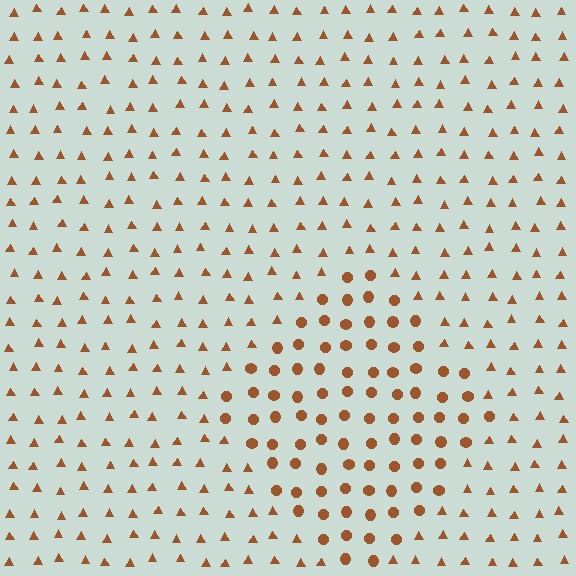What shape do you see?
I see a diamond.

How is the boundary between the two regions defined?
The boundary is defined by a change in element shape: circles inside vs. triangles outside. All elements share the same color and spacing.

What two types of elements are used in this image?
The image uses circles inside the diamond region and triangles outside it.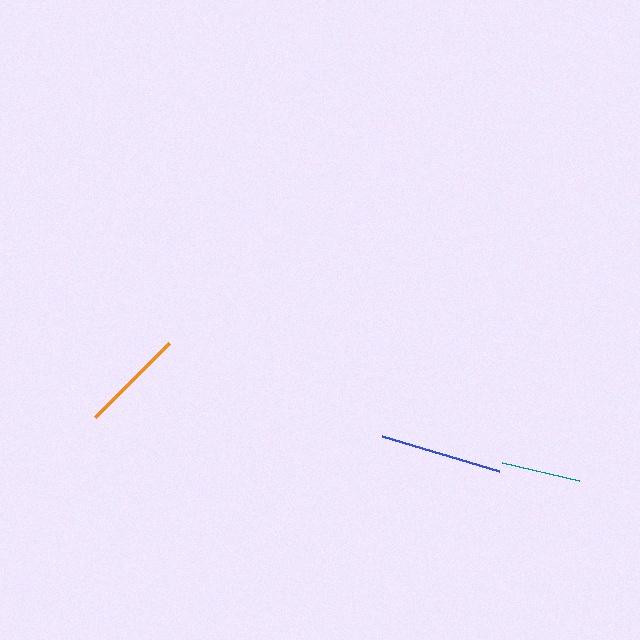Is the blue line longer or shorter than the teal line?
The blue line is longer than the teal line.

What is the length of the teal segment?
The teal segment is approximately 79 pixels long.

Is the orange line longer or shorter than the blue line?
The blue line is longer than the orange line.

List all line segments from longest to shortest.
From longest to shortest: blue, orange, teal.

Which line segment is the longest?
The blue line is the longest at approximately 121 pixels.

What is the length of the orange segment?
The orange segment is approximately 105 pixels long.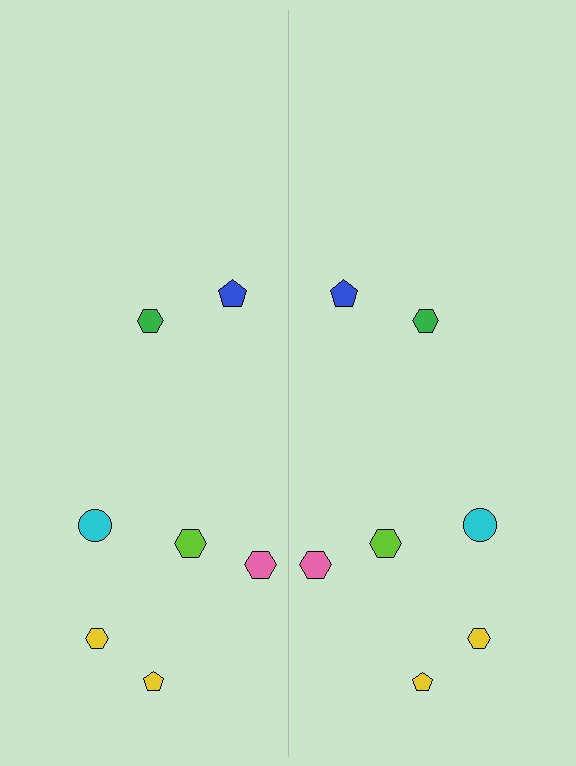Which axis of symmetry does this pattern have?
The pattern has a vertical axis of symmetry running through the center of the image.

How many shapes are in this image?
There are 14 shapes in this image.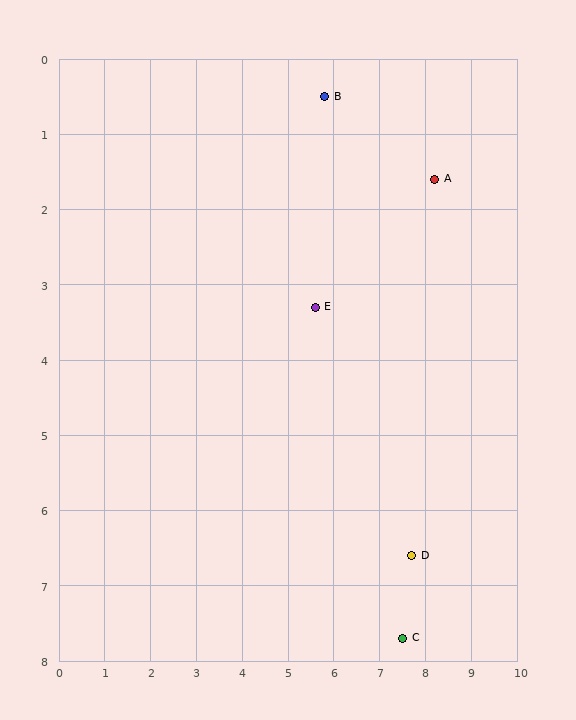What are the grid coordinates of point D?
Point D is at approximately (7.7, 6.6).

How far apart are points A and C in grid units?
Points A and C are about 6.1 grid units apart.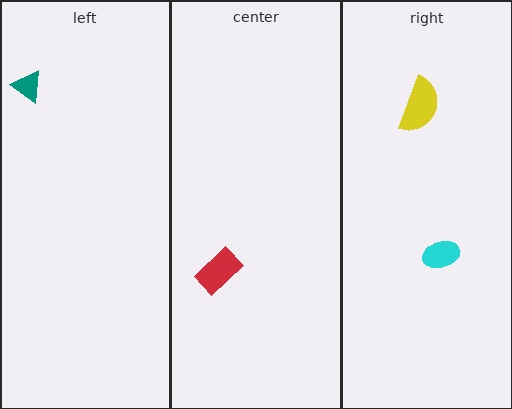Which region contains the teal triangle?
The left region.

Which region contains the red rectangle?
The center region.